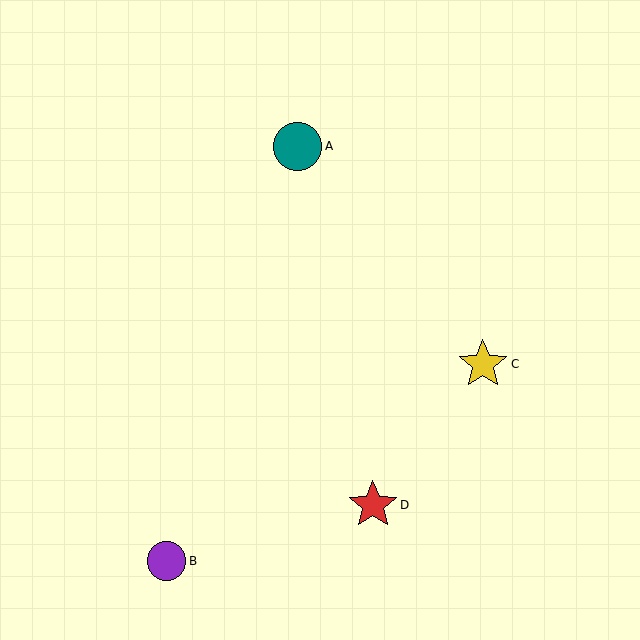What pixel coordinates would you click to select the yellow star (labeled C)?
Click at (483, 364) to select the yellow star C.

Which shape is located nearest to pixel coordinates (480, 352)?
The yellow star (labeled C) at (483, 364) is nearest to that location.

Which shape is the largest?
The yellow star (labeled C) is the largest.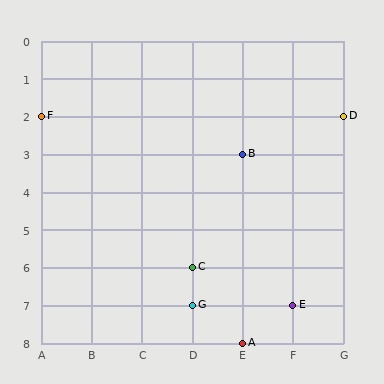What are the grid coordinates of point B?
Point B is at grid coordinates (E, 3).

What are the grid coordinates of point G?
Point G is at grid coordinates (D, 7).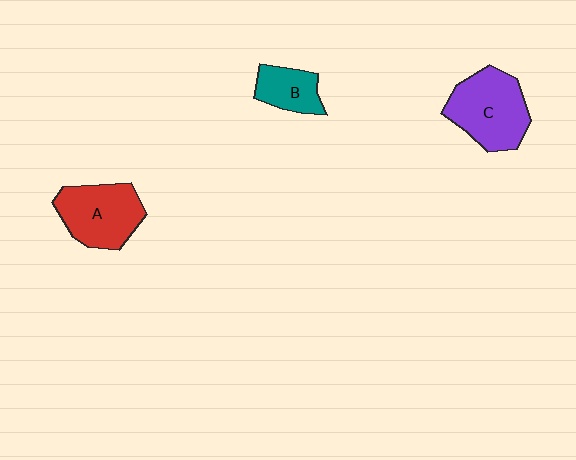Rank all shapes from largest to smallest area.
From largest to smallest: C (purple), A (red), B (teal).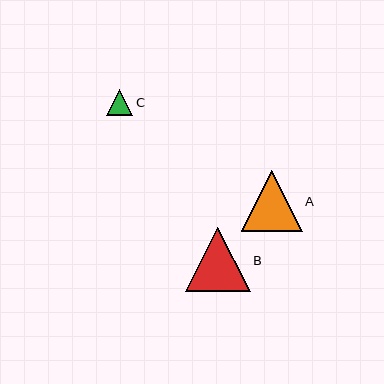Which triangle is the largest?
Triangle B is the largest with a size of approximately 64 pixels.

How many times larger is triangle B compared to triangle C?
Triangle B is approximately 2.5 times the size of triangle C.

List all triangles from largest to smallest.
From largest to smallest: B, A, C.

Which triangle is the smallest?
Triangle C is the smallest with a size of approximately 26 pixels.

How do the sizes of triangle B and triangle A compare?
Triangle B and triangle A are approximately the same size.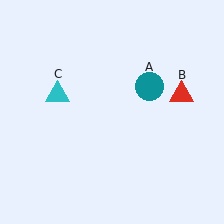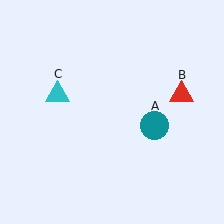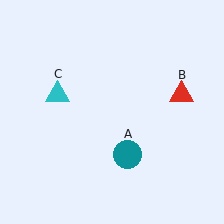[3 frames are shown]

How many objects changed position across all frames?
1 object changed position: teal circle (object A).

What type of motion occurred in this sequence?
The teal circle (object A) rotated clockwise around the center of the scene.